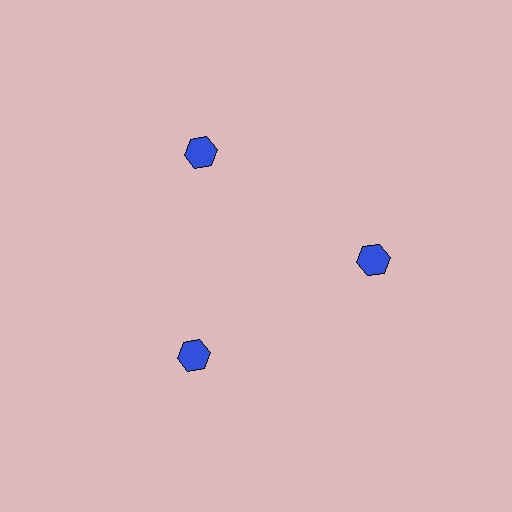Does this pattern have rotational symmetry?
Yes, this pattern has 3-fold rotational symmetry. It looks the same after rotating 120 degrees around the center.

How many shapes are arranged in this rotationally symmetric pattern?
There are 3 shapes, arranged in 3 groups of 1.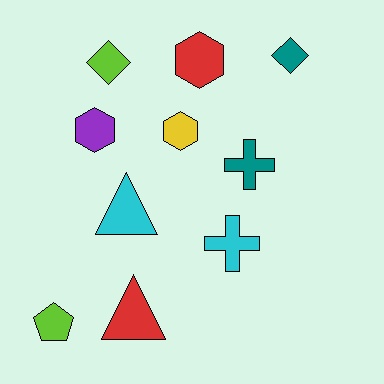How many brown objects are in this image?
There are no brown objects.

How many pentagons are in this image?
There is 1 pentagon.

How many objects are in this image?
There are 10 objects.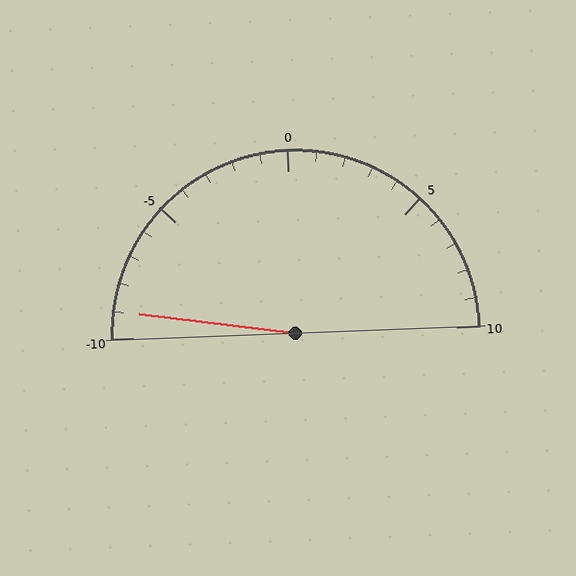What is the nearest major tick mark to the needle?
The nearest major tick mark is -10.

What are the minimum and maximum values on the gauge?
The gauge ranges from -10 to 10.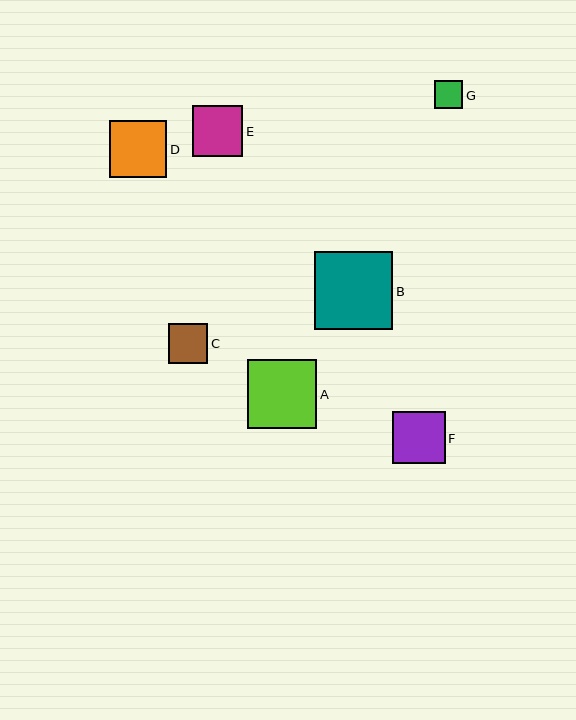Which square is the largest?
Square B is the largest with a size of approximately 78 pixels.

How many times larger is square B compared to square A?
Square B is approximately 1.1 times the size of square A.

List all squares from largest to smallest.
From largest to smallest: B, A, D, F, E, C, G.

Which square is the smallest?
Square G is the smallest with a size of approximately 28 pixels.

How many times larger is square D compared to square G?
Square D is approximately 2.1 times the size of square G.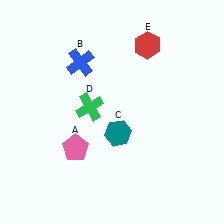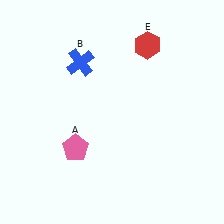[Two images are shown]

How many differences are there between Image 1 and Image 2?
There are 2 differences between the two images.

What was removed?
The teal hexagon (C), the green cross (D) were removed in Image 2.